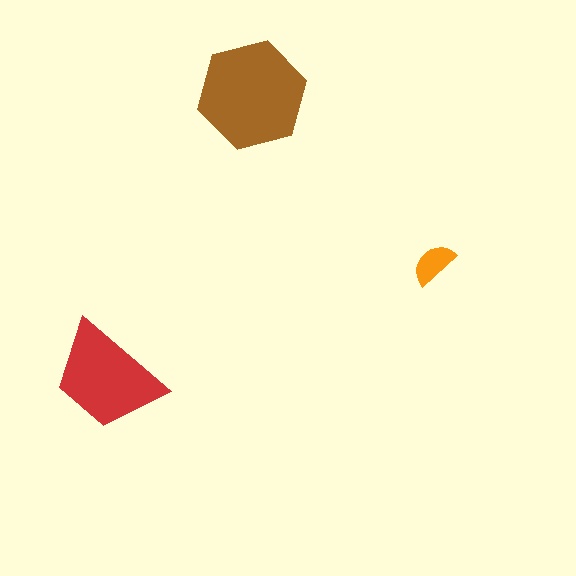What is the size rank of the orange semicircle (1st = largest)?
3rd.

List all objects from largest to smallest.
The brown hexagon, the red trapezoid, the orange semicircle.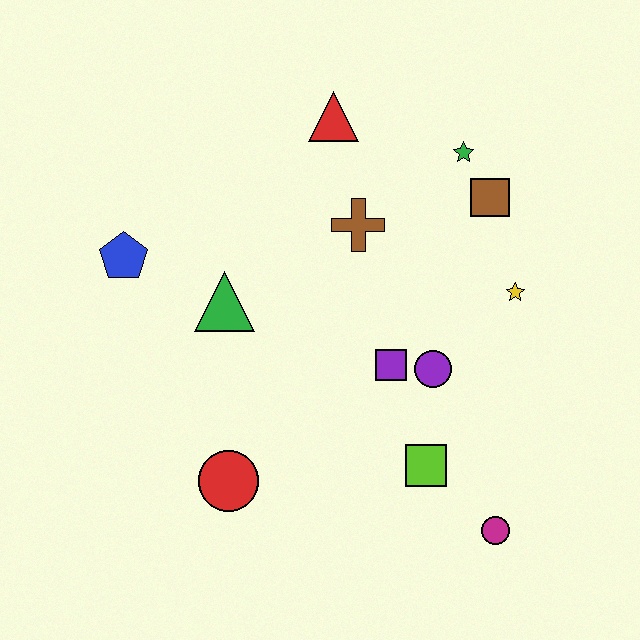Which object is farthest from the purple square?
The blue pentagon is farthest from the purple square.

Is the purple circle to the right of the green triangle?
Yes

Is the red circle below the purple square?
Yes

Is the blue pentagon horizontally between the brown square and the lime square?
No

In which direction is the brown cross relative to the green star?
The brown cross is to the left of the green star.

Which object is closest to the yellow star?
The brown square is closest to the yellow star.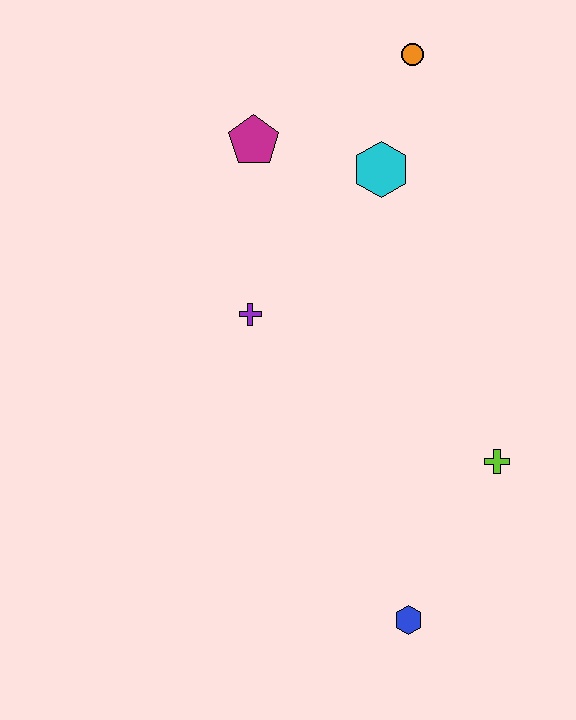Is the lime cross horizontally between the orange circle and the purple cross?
No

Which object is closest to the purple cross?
The magenta pentagon is closest to the purple cross.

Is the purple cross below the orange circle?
Yes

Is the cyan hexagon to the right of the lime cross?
No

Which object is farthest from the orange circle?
The blue hexagon is farthest from the orange circle.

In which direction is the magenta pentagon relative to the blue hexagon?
The magenta pentagon is above the blue hexagon.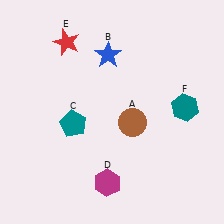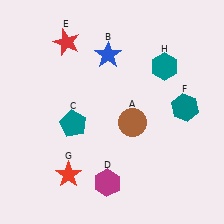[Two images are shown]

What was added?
A red star (G), a teal hexagon (H) were added in Image 2.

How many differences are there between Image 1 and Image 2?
There are 2 differences between the two images.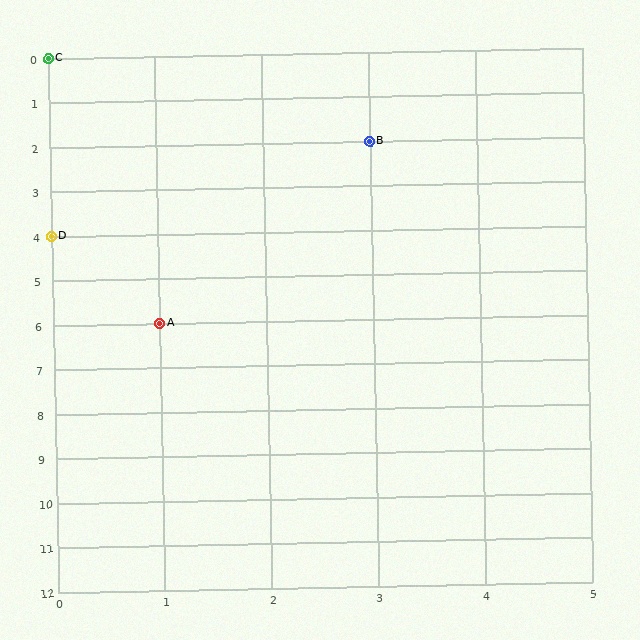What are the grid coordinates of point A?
Point A is at grid coordinates (1, 6).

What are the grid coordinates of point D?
Point D is at grid coordinates (0, 4).